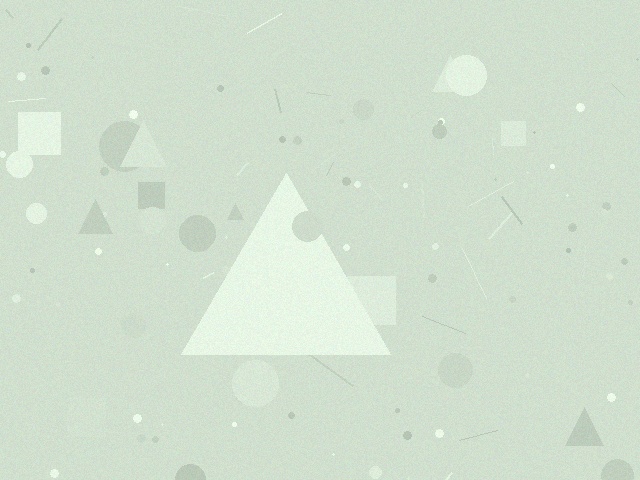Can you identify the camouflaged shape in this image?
The camouflaged shape is a triangle.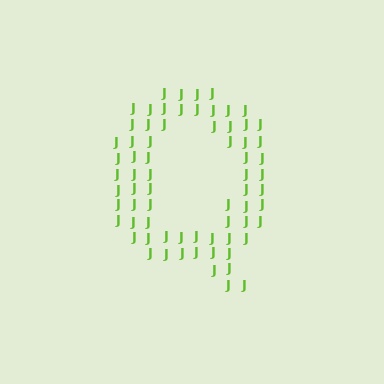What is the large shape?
The large shape is the letter Q.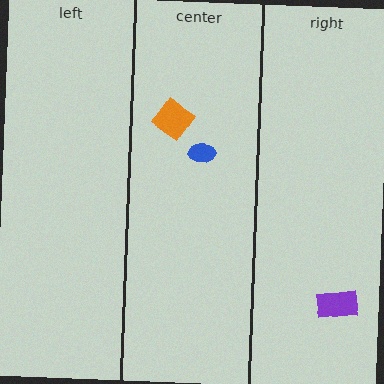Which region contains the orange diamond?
The center region.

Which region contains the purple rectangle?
The right region.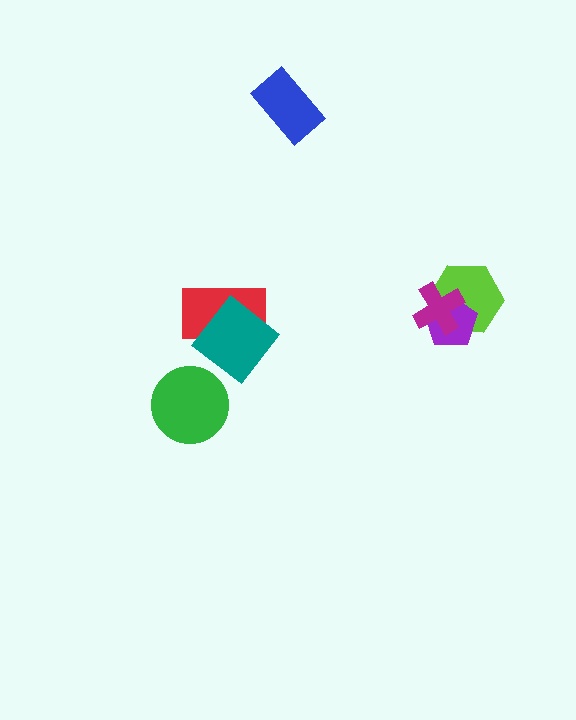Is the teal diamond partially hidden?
No, no other shape covers it.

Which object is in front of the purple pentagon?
The magenta cross is in front of the purple pentagon.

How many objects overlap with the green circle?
0 objects overlap with the green circle.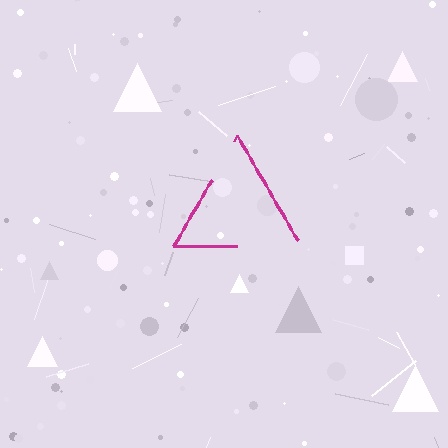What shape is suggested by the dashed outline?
The dashed outline suggests a triangle.